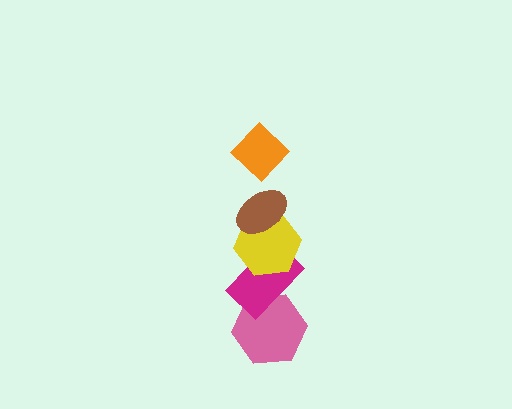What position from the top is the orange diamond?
The orange diamond is 1st from the top.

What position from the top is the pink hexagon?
The pink hexagon is 5th from the top.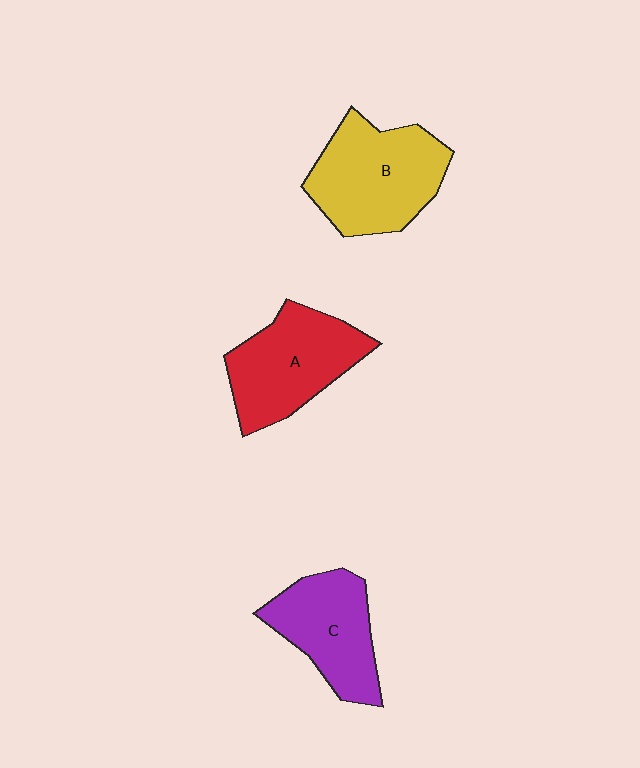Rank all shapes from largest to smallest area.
From largest to smallest: B (yellow), A (red), C (purple).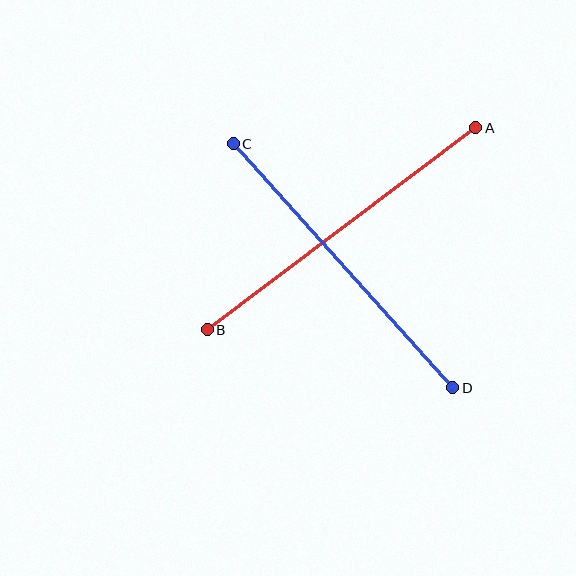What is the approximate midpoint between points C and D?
The midpoint is at approximately (343, 266) pixels.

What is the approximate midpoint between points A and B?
The midpoint is at approximately (342, 229) pixels.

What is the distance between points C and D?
The distance is approximately 329 pixels.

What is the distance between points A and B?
The distance is approximately 336 pixels.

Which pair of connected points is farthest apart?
Points A and B are farthest apart.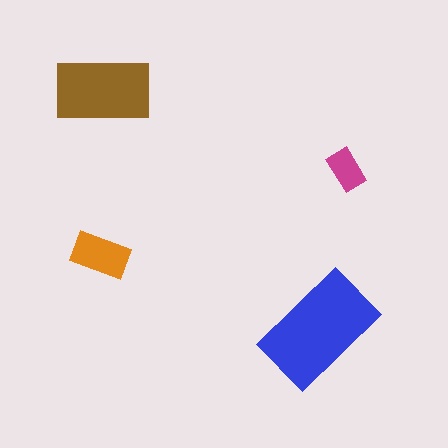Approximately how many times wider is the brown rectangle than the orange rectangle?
About 1.5 times wider.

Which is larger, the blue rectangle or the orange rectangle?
The blue one.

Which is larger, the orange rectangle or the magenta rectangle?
The orange one.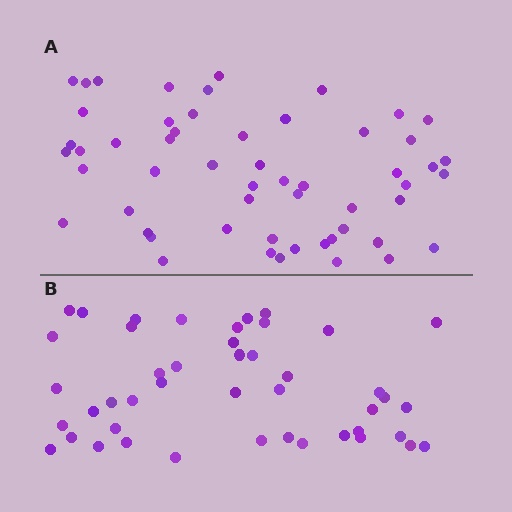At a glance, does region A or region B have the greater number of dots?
Region A (the top region) has more dots.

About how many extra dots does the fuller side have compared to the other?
Region A has roughly 10 or so more dots than region B.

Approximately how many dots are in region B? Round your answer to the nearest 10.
About 40 dots. (The exact count is 45, which rounds to 40.)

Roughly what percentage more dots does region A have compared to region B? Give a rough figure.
About 20% more.